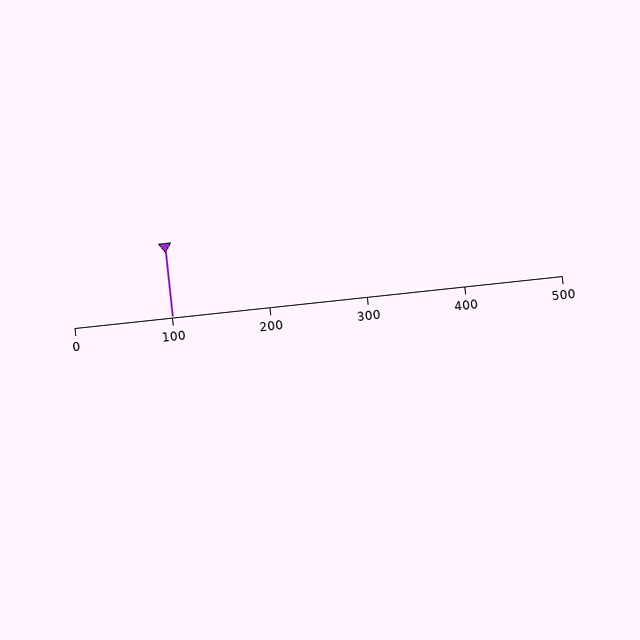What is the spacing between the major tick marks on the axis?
The major ticks are spaced 100 apart.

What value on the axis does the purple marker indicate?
The marker indicates approximately 100.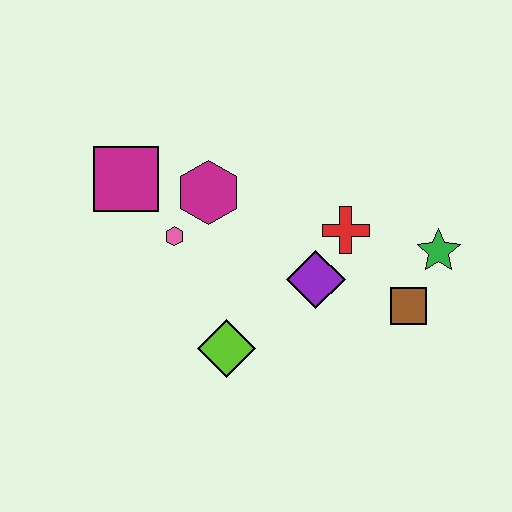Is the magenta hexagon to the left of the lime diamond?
Yes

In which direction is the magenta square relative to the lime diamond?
The magenta square is above the lime diamond.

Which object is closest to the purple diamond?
The red cross is closest to the purple diamond.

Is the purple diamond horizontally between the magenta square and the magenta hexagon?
No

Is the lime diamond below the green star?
Yes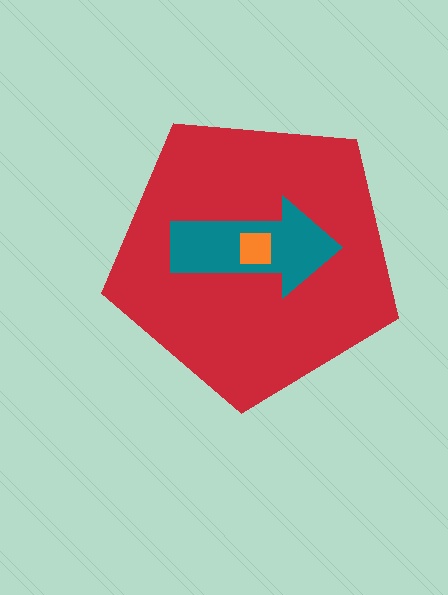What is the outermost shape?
The red pentagon.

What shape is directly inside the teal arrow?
The orange square.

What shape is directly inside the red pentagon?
The teal arrow.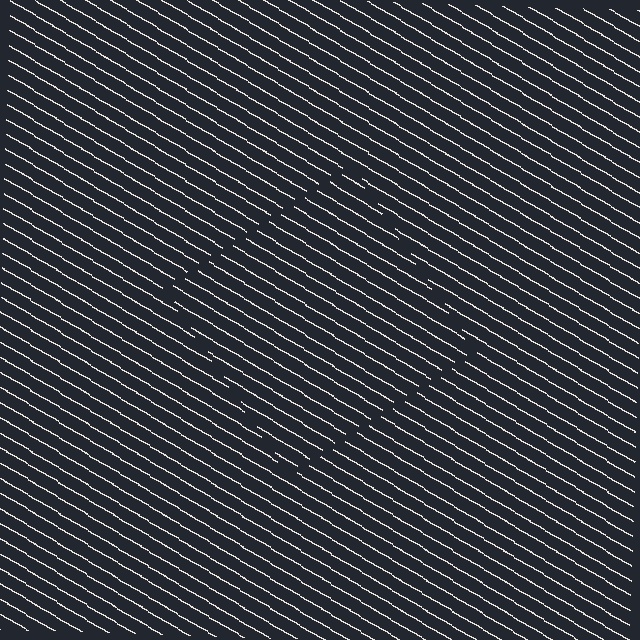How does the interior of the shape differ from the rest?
The interior of the shape contains the same grating, shifted by half a period — the contour is defined by the phase discontinuity where line-ends from the inner and outer gratings abut.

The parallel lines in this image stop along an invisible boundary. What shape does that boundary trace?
An illusory square. The interior of the shape contains the same grating, shifted by half a period — the contour is defined by the phase discontinuity where line-ends from the inner and outer gratings abut.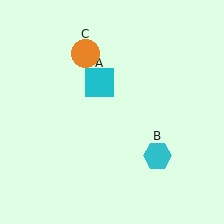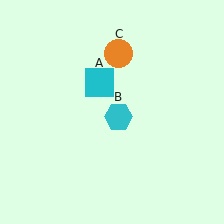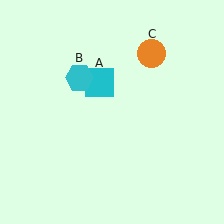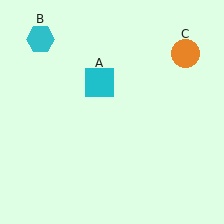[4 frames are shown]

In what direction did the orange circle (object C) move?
The orange circle (object C) moved right.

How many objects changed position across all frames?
2 objects changed position: cyan hexagon (object B), orange circle (object C).